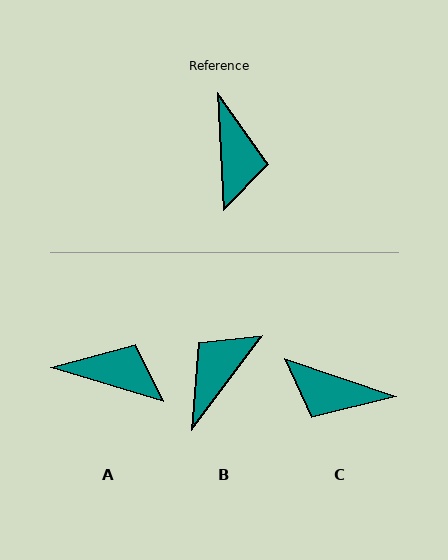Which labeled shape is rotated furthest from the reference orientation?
B, about 140 degrees away.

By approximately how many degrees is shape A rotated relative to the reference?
Approximately 70 degrees counter-clockwise.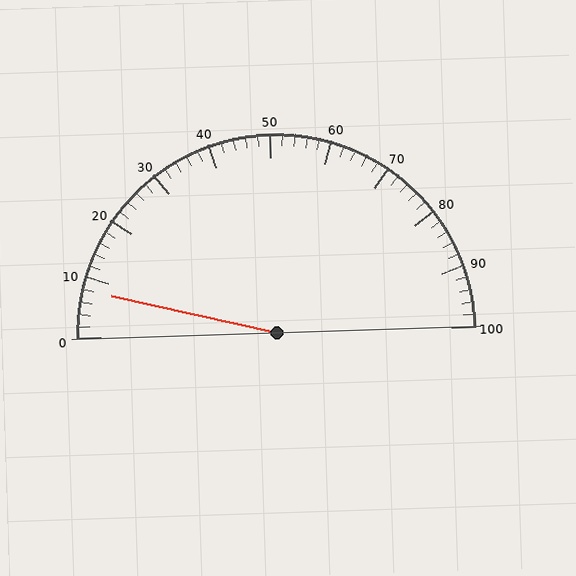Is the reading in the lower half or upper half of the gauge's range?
The reading is in the lower half of the range (0 to 100).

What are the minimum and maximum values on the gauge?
The gauge ranges from 0 to 100.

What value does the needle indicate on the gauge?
The needle indicates approximately 8.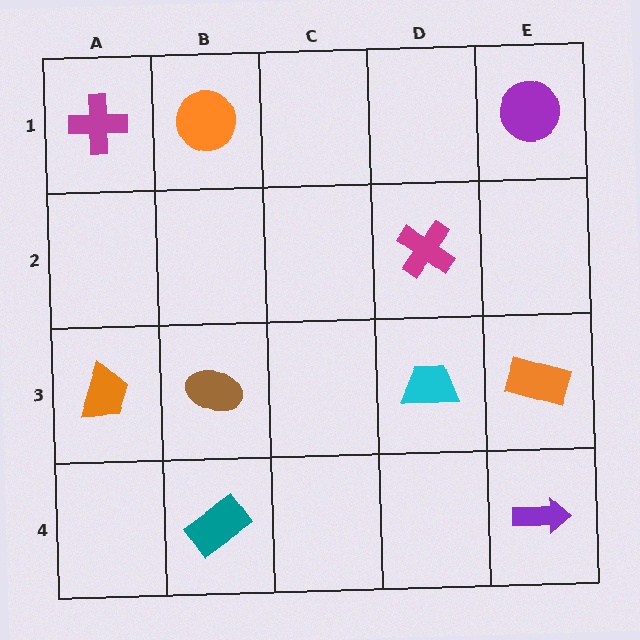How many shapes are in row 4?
2 shapes.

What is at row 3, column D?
A cyan trapezoid.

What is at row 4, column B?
A teal rectangle.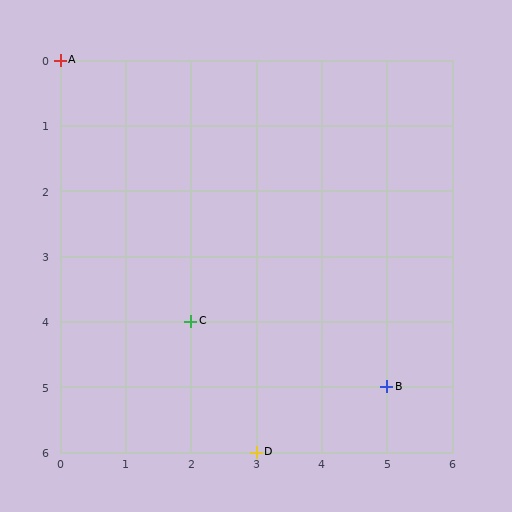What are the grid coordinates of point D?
Point D is at grid coordinates (3, 6).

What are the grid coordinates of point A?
Point A is at grid coordinates (0, 0).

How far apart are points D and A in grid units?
Points D and A are 3 columns and 6 rows apart (about 6.7 grid units diagonally).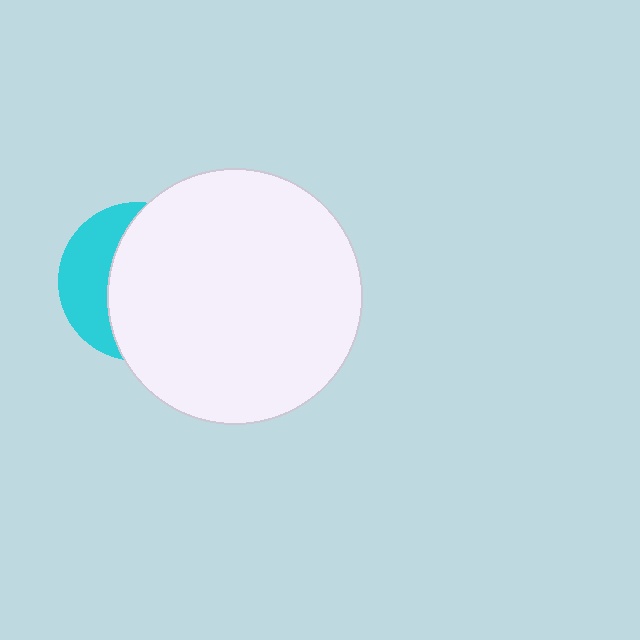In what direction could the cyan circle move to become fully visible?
The cyan circle could move left. That would shift it out from behind the white circle entirely.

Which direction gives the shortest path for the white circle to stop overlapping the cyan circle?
Moving right gives the shortest separation.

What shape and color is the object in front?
The object in front is a white circle.